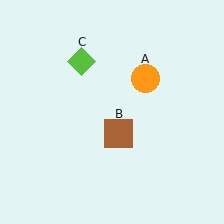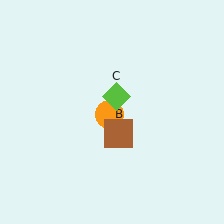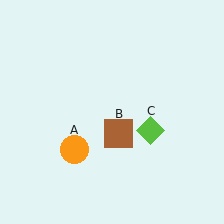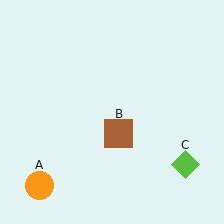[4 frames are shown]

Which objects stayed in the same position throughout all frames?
Brown square (object B) remained stationary.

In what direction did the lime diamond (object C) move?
The lime diamond (object C) moved down and to the right.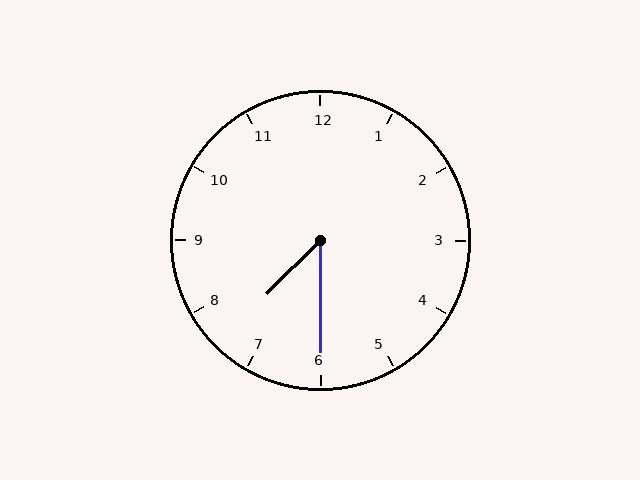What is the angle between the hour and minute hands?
Approximately 45 degrees.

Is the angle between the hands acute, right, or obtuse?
It is acute.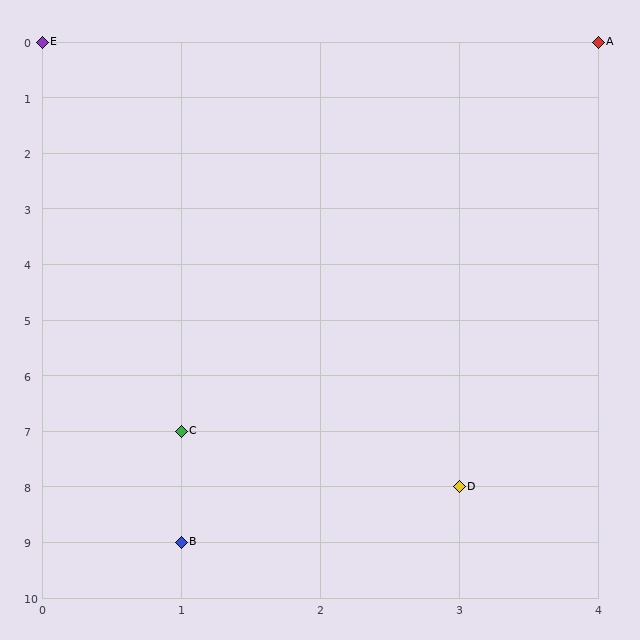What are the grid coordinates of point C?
Point C is at grid coordinates (1, 7).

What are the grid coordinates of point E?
Point E is at grid coordinates (0, 0).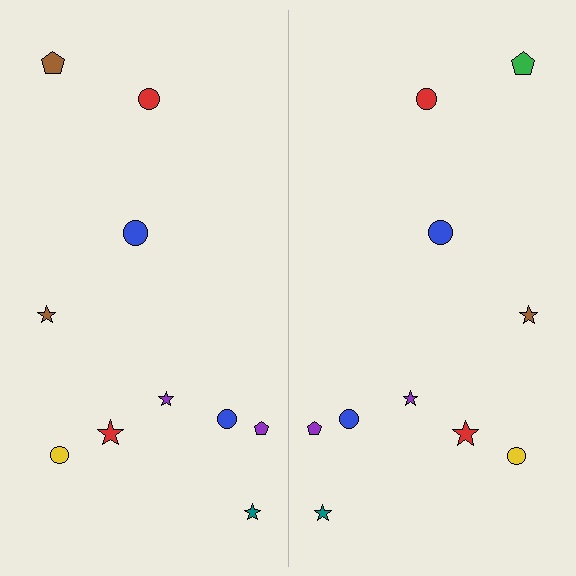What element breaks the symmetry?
The green pentagon on the right side breaks the symmetry — its mirror counterpart is brown.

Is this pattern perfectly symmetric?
No, the pattern is not perfectly symmetric. The green pentagon on the right side breaks the symmetry — its mirror counterpart is brown.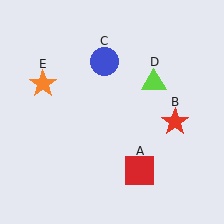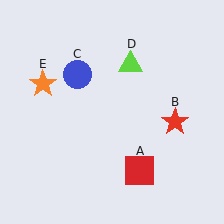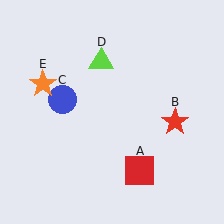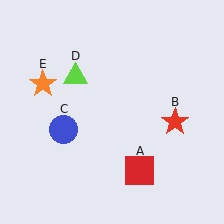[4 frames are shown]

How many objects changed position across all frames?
2 objects changed position: blue circle (object C), lime triangle (object D).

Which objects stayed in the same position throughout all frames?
Red square (object A) and red star (object B) and orange star (object E) remained stationary.